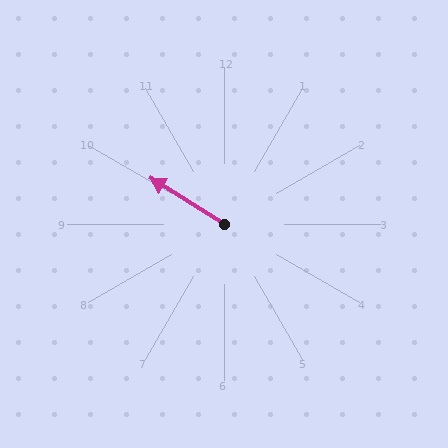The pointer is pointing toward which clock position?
Roughly 10 o'clock.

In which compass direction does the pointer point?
Northwest.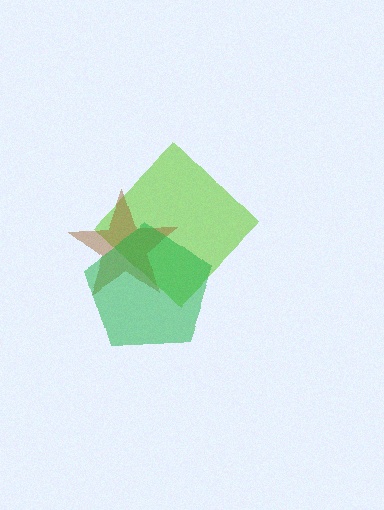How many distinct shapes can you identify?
There are 3 distinct shapes: a lime diamond, a brown star, a green pentagon.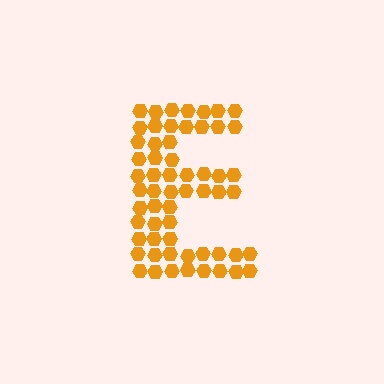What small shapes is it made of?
It is made of small hexagons.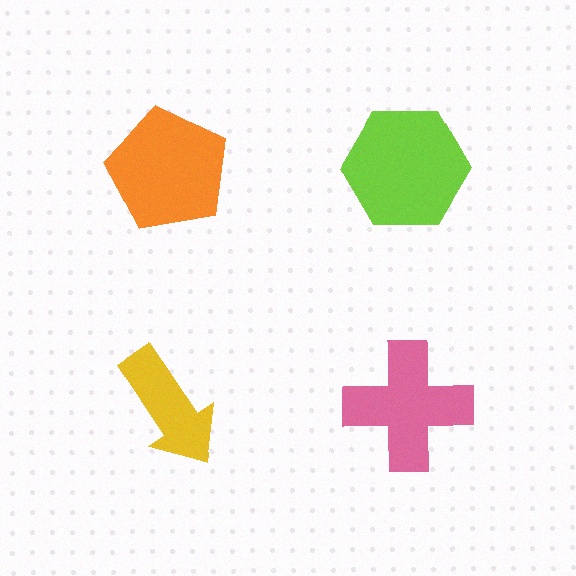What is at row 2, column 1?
A yellow arrow.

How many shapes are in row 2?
2 shapes.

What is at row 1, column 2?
A lime hexagon.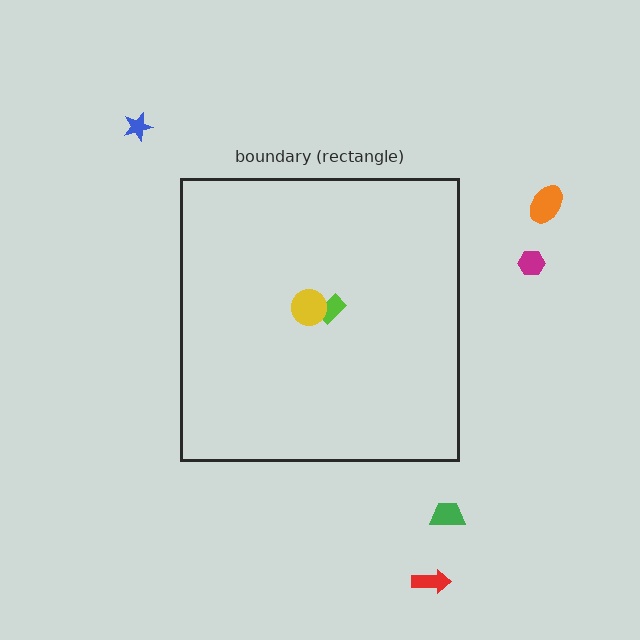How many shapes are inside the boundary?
2 inside, 5 outside.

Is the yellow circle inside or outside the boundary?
Inside.